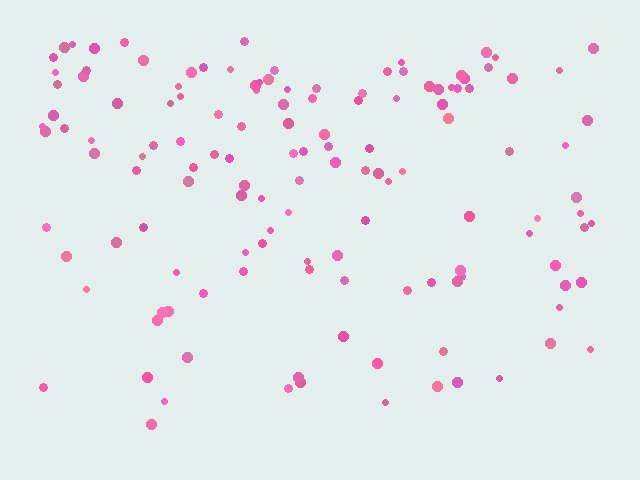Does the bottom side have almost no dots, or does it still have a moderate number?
Still a moderate number, just noticeably fewer than the top.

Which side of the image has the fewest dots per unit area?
The bottom.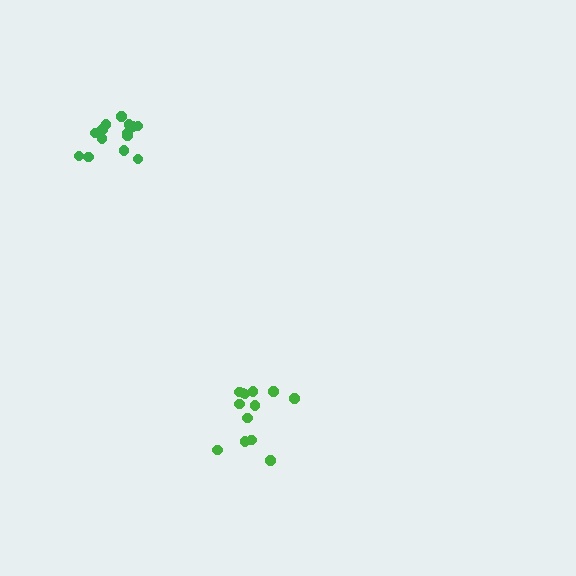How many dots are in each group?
Group 1: 13 dots, Group 2: 14 dots (27 total).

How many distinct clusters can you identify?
There are 2 distinct clusters.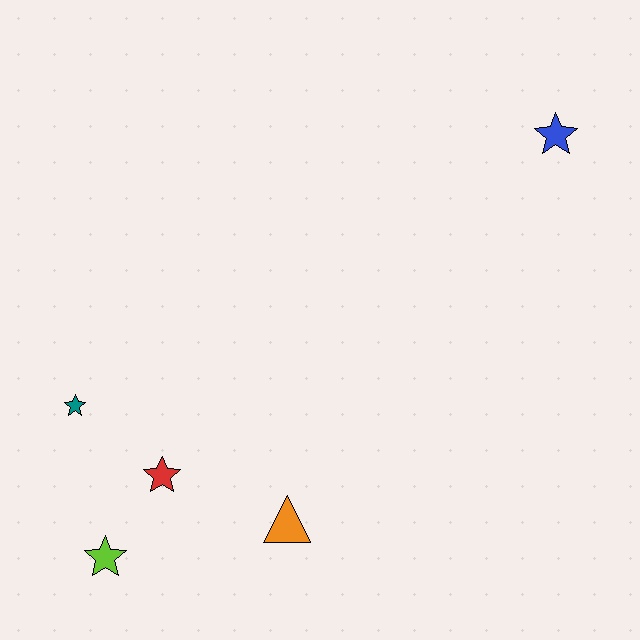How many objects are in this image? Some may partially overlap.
There are 5 objects.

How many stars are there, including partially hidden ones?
There are 4 stars.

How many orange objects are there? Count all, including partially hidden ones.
There is 1 orange object.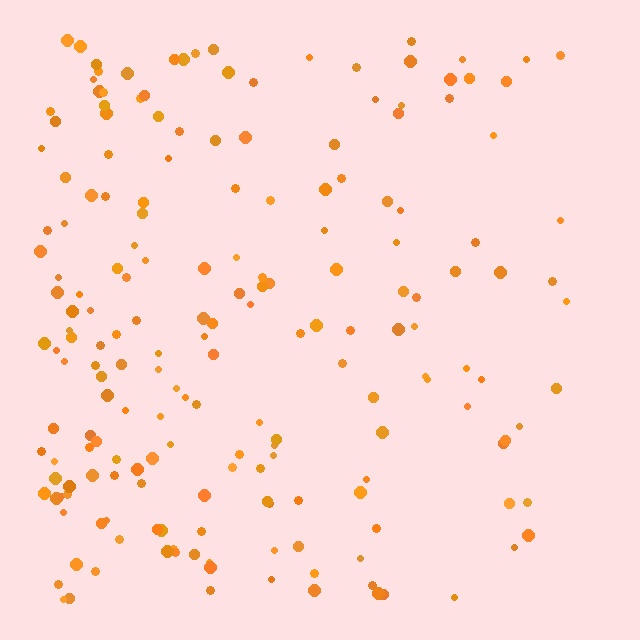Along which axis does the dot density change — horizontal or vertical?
Horizontal.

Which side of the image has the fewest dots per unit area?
The right.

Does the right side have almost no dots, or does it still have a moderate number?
Still a moderate number, just noticeably fewer than the left.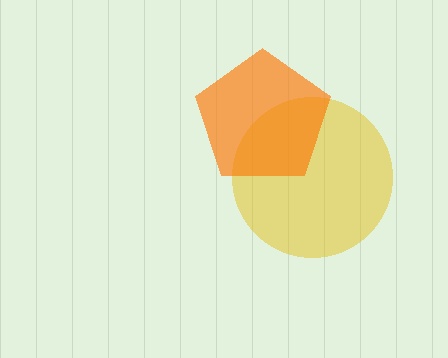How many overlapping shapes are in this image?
There are 2 overlapping shapes in the image.